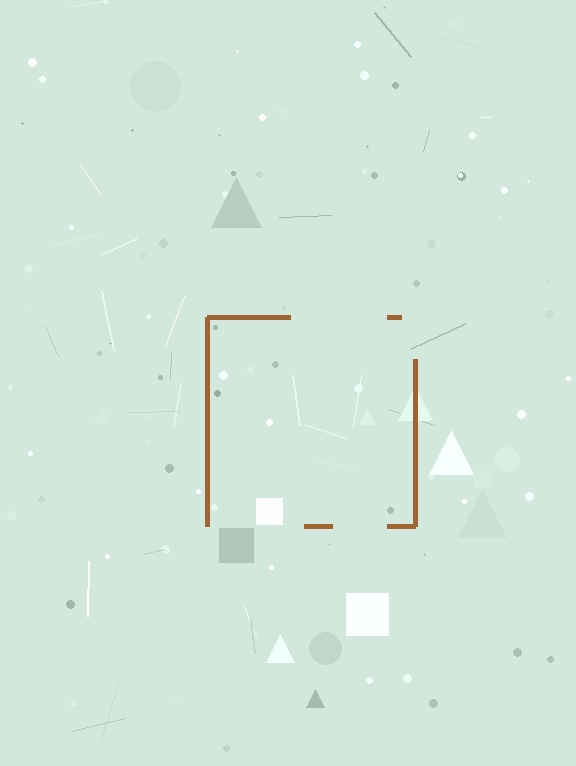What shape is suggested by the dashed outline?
The dashed outline suggests a square.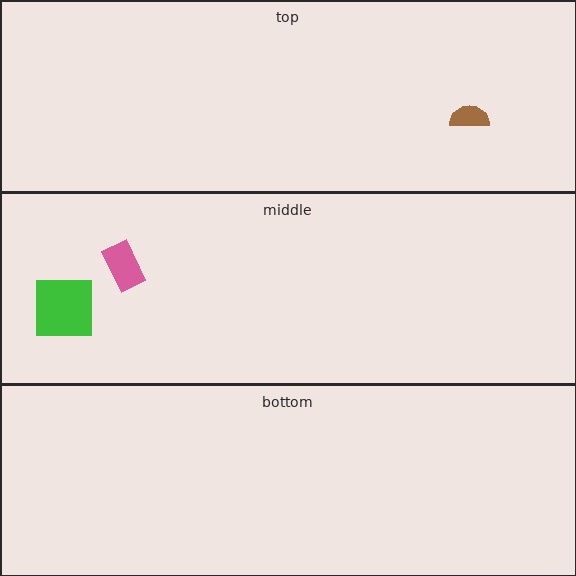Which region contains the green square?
The middle region.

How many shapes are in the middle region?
2.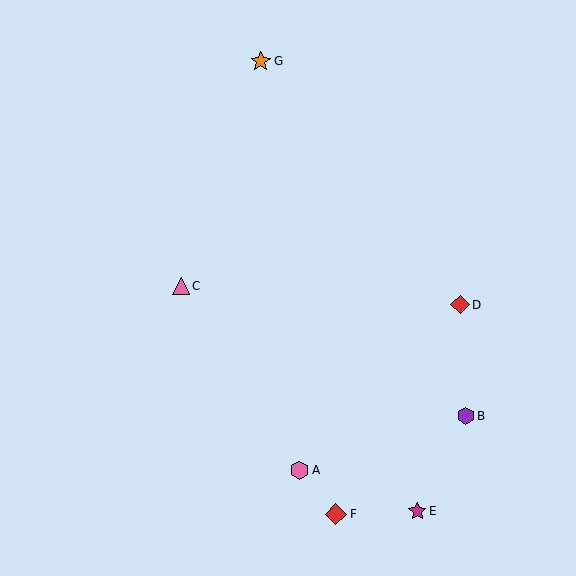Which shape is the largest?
The red diamond (labeled F) is the largest.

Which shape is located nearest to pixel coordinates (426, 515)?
The magenta star (labeled E) at (417, 511) is nearest to that location.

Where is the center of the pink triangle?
The center of the pink triangle is at (181, 286).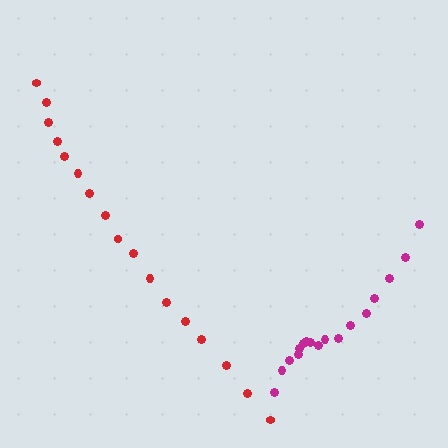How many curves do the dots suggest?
There are 2 distinct paths.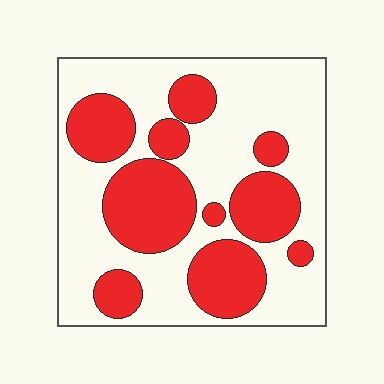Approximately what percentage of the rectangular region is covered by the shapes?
Approximately 40%.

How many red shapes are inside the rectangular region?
10.